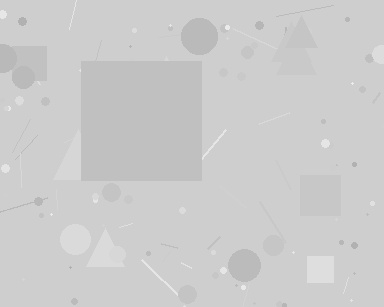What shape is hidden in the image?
A square is hidden in the image.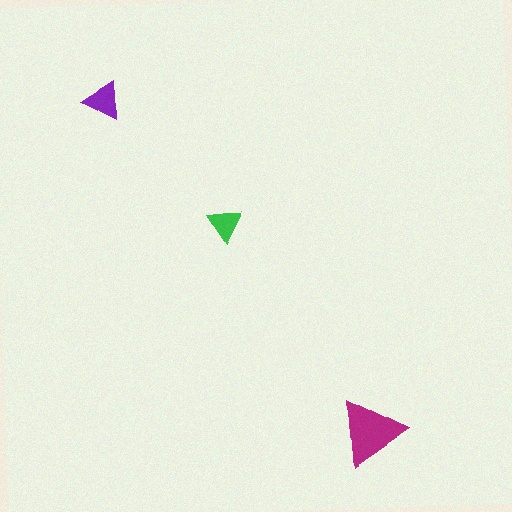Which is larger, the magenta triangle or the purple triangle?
The magenta one.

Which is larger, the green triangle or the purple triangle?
The purple one.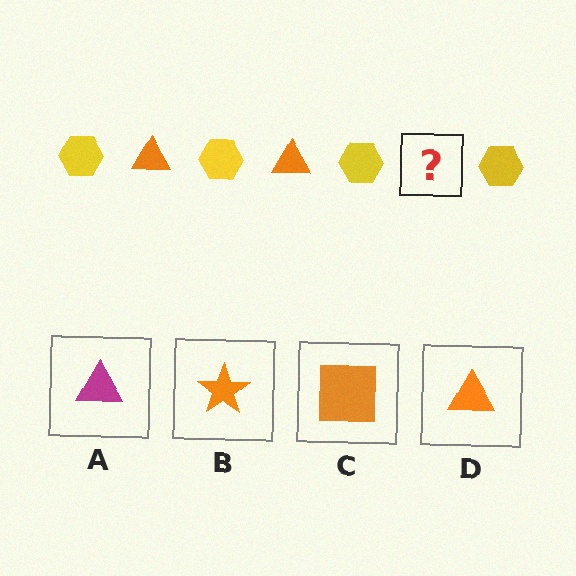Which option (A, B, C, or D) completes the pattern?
D.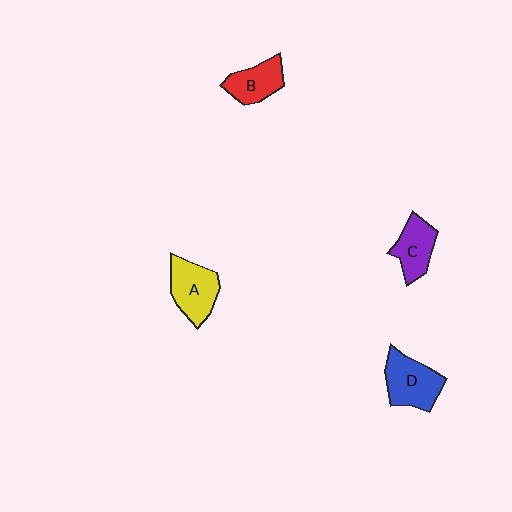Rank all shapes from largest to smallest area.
From largest to smallest: D (blue), A (yellow), C (purple), B (red).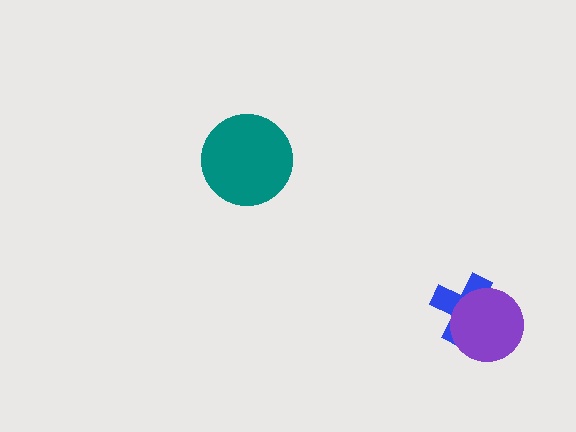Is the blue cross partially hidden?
Yes, it is partially covered by another shape.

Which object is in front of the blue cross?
The purple circle is in front of the blue cross.